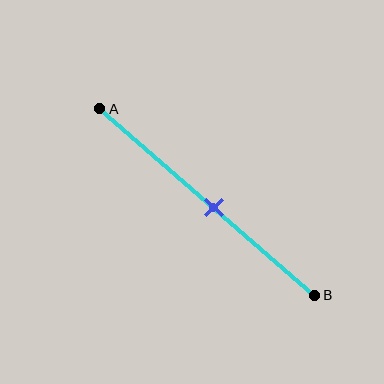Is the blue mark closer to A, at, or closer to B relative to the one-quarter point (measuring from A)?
The blue mark is closer to point B than the one-quarter point of segment AB.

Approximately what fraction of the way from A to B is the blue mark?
The blue mark is approximately 55% of the way from A to B.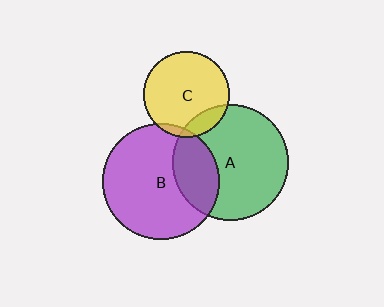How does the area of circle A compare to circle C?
Approximately 1.8 times.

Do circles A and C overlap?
Yes.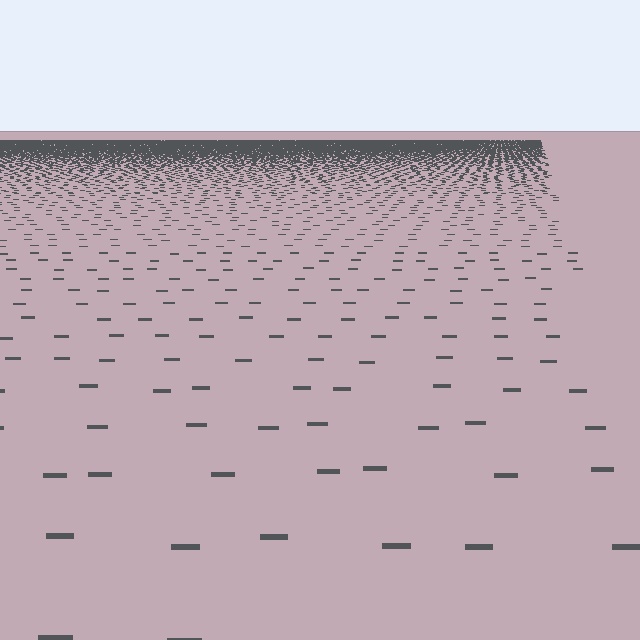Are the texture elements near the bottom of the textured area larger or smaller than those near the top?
Larger. Near the bottom, elements are closer to the viewer and appear at a bigger on-screen size.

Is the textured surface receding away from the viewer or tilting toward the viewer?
The surface is receding away from the viewer. Texture elements get smaller and denser toward the top.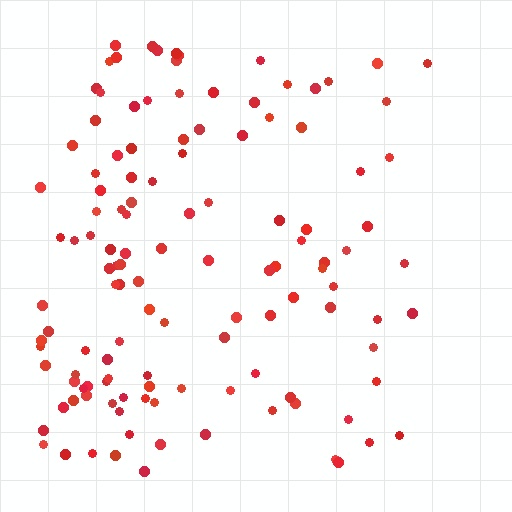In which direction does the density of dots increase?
From right to left, with the left side densest.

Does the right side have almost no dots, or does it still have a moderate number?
Still a moderate number, just noticeably fewer than the left.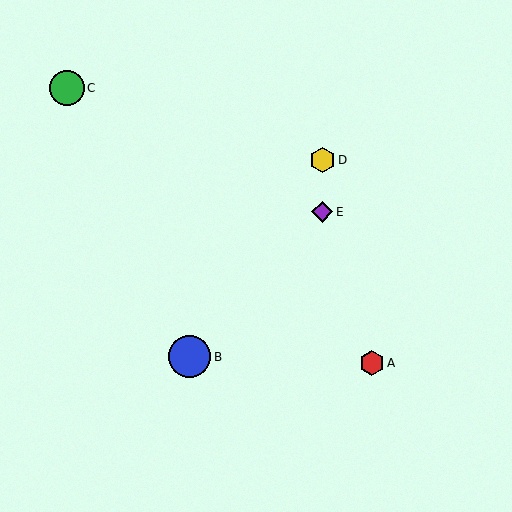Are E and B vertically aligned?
No, E is at x≈322 and B is at x≈190.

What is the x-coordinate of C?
Object C is at x≈67.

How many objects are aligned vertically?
2 objects (D, E) are aligned vertically.